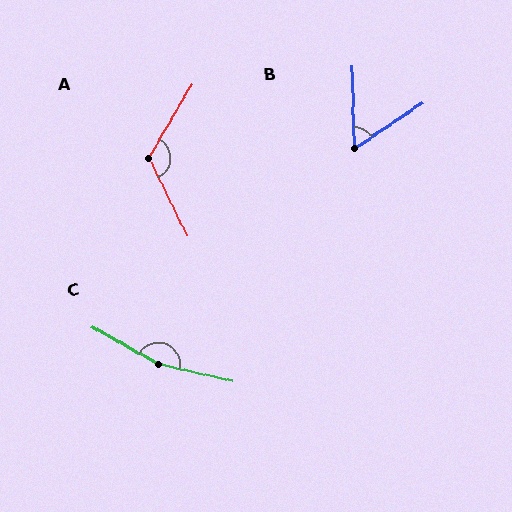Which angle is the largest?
C, at approximately 164 degrees.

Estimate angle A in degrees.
Approximately 123 degrees.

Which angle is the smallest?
B, at approximately 58 degrees.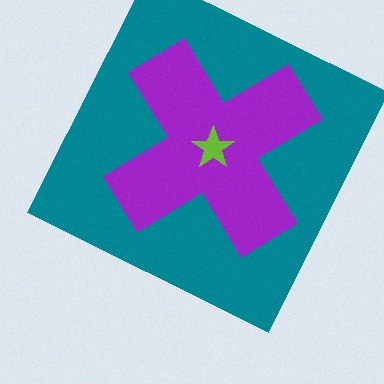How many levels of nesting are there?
3.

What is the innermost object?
The lime star.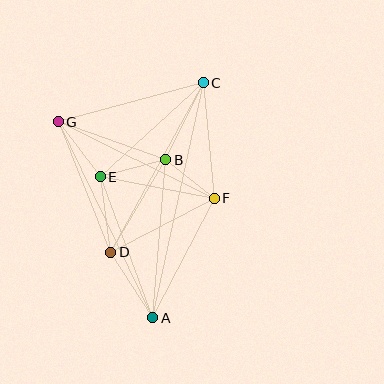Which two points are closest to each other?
Points B and F are closest to each other.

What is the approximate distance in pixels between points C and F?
The distance between C and F is approximately 116 pixels.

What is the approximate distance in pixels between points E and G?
The distance between E and G is approximately 70 pixels.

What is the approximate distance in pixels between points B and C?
The distance between B and C is approximately 86 pixels.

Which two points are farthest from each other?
Points A and C are farthest from each other.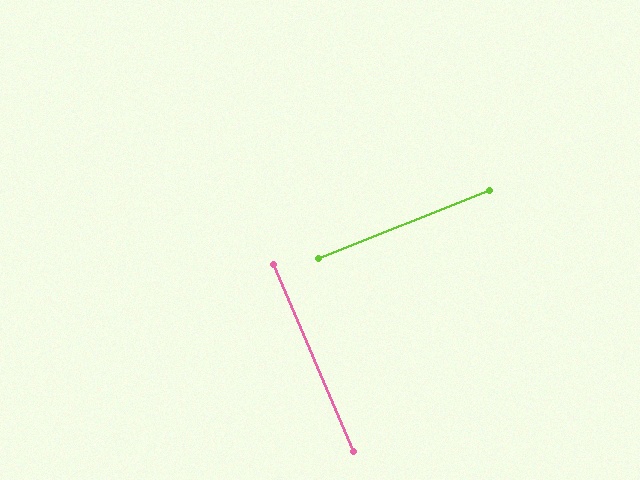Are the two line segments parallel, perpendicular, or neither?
Perpendicular — they meet at approximately 89°.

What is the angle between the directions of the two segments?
Approximately 89 degrees.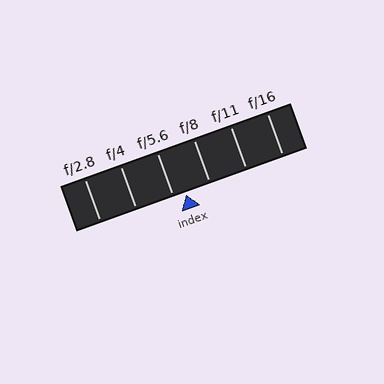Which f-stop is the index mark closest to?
The index mark is closest to f/5.6.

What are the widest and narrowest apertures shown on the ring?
The widest aperture shown is f/2.8 and the narrowest is f/16.